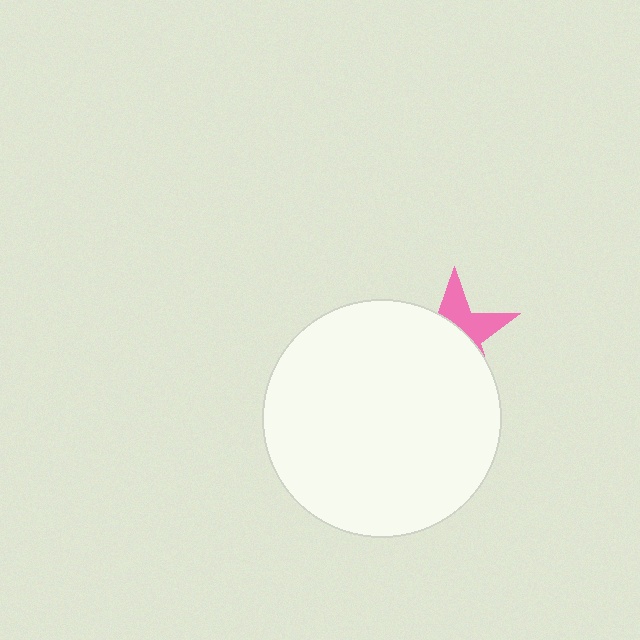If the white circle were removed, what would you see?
You would see the complete pink star.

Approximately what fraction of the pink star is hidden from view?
Roughly 63% of the pink star is hidden behind the white circle.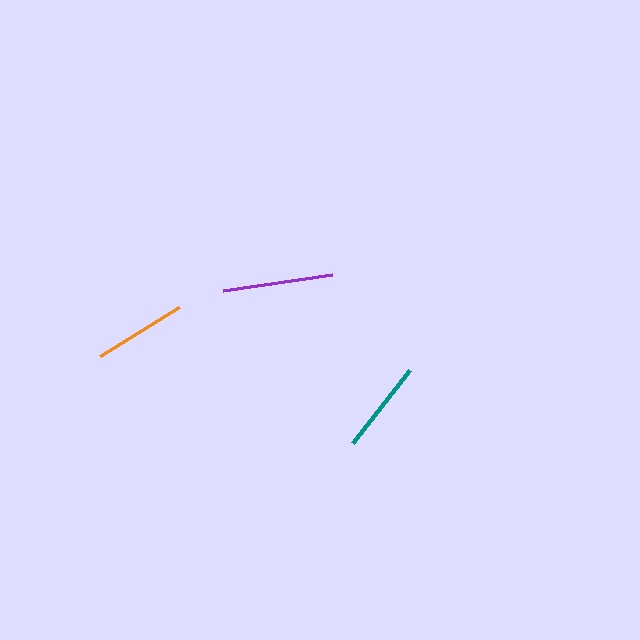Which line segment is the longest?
The purple line is the longest at approximately 110 pixels.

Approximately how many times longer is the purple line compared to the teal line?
The purple line is approximately 1.2 times the length of the teal line.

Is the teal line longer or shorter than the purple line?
The purple line is longer than the teal line.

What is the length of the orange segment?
The orange segment is approximately 93 pixels long.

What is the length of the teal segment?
The teal segment is approximately 92 pixels long.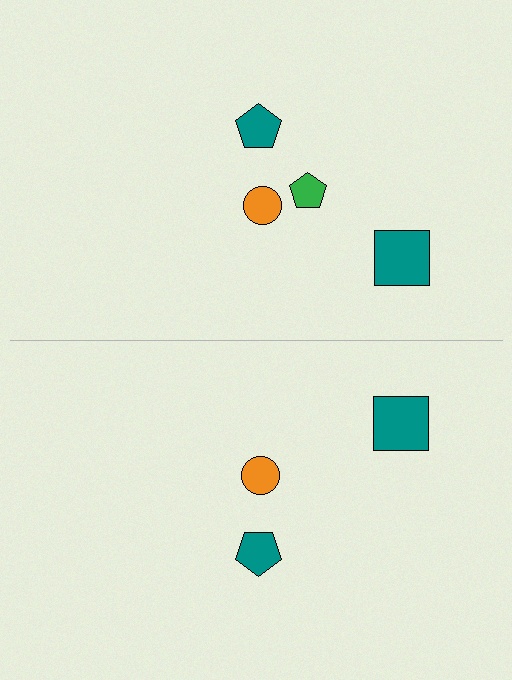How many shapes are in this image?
There are 7 shapes in this image.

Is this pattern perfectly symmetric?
No, the pattern is not perfectly symmetric. A green pentagon is missing from the bottom side.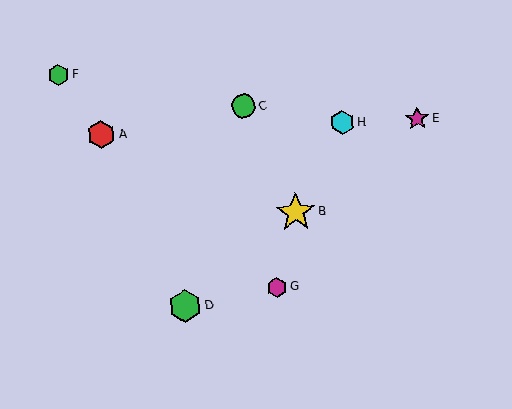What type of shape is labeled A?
Shape A is a red hexagon.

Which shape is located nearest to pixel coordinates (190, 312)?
The green hexagon (labeled D) at (185, 306) is nearest to that location.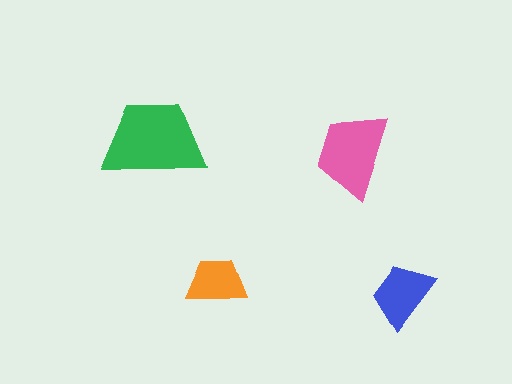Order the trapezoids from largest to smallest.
the green one, the pink one, the blue one, the orange one.